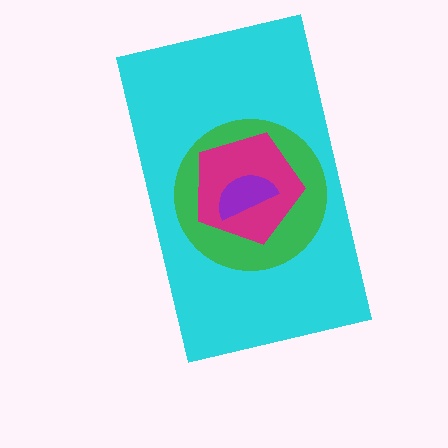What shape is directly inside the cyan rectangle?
The green circle.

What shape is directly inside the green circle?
The magenta pentagon.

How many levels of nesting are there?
4.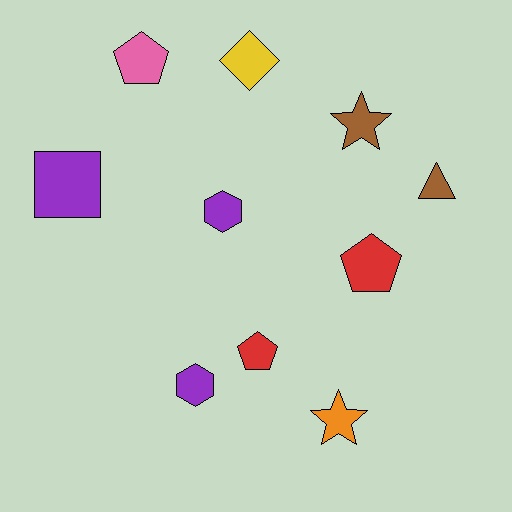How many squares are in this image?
There is 1 square.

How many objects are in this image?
There are 10 objects.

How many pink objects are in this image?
There is 1 pink object.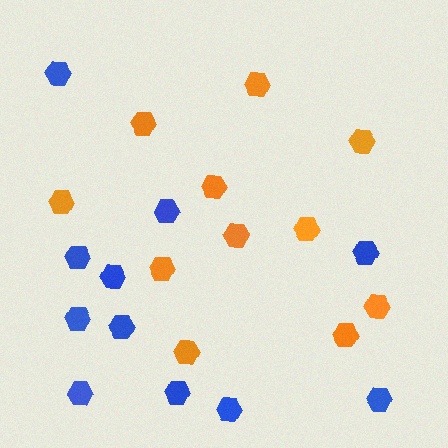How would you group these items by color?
There are 2 groups: one group of orange hexagons (11) and one group of blue hexagons (11).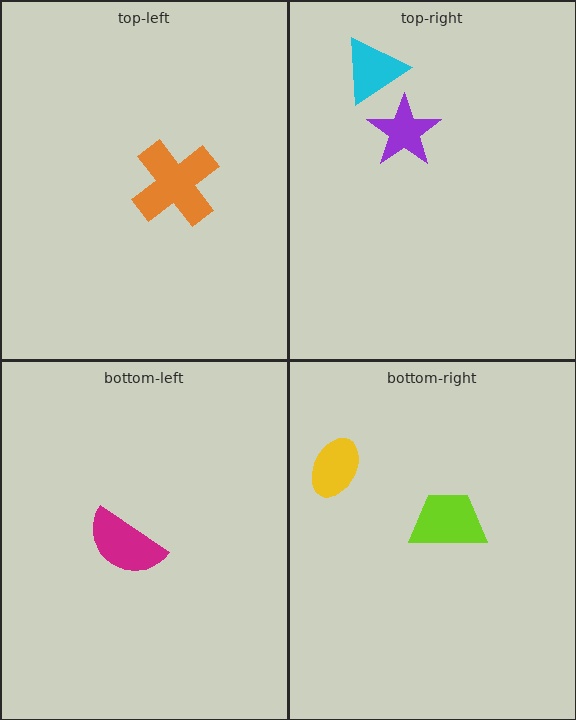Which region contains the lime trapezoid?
The bottom-right region.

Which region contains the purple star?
The top-right region.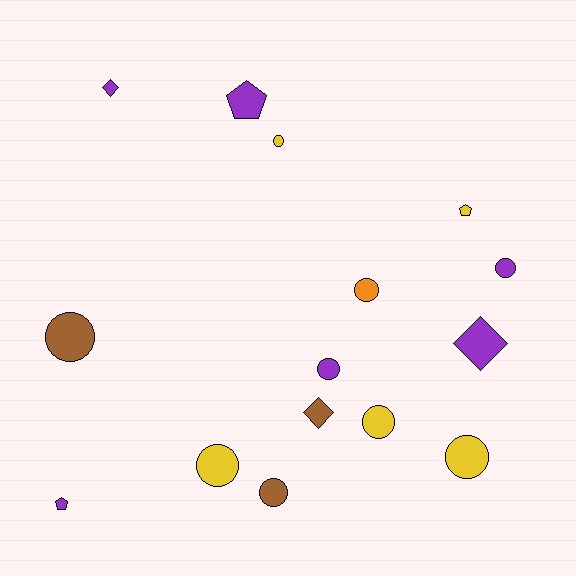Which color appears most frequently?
Purple, with 6 objects.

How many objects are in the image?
There are 15 objects.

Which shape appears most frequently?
Circle, with 9 objects.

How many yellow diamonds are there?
There are no yellow diamonds.